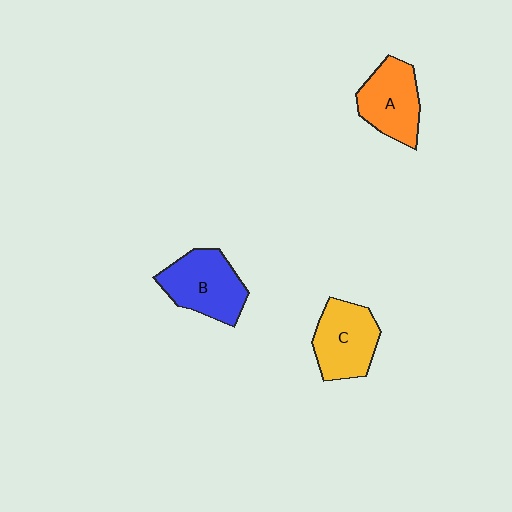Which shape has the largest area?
Shape B (blue).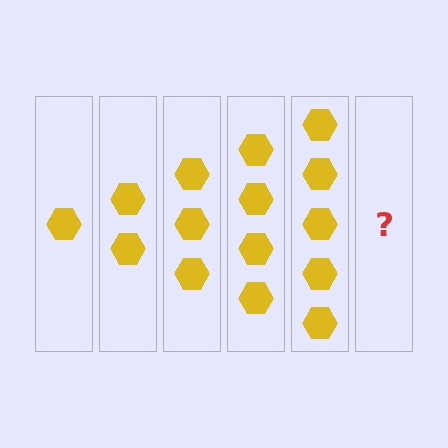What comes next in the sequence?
The next element should be 6 hexagons.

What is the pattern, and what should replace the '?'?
The pattern is that each step adds one more hexagon. The '?' should be 6 hexagons.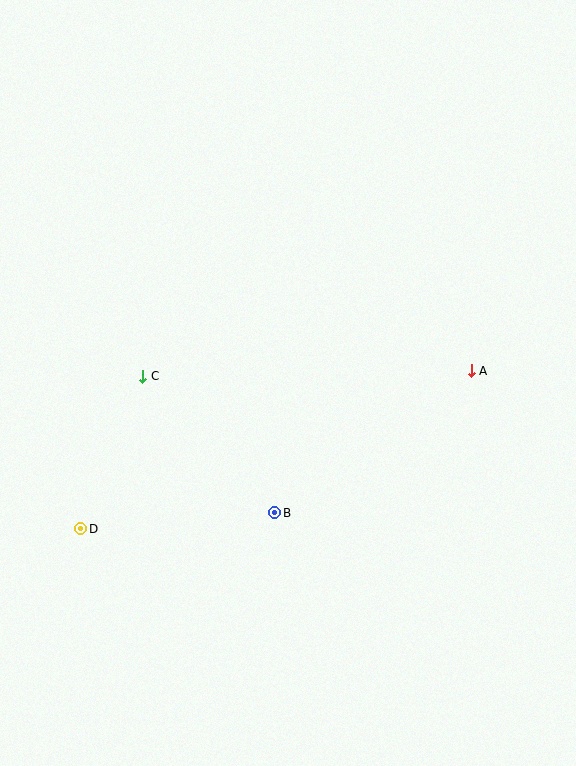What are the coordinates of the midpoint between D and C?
The midpoint between D and C is at (112, 452).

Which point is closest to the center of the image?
Point B at (275, 513) is closest to the center.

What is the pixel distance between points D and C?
The distance between D and C is 165 pixels.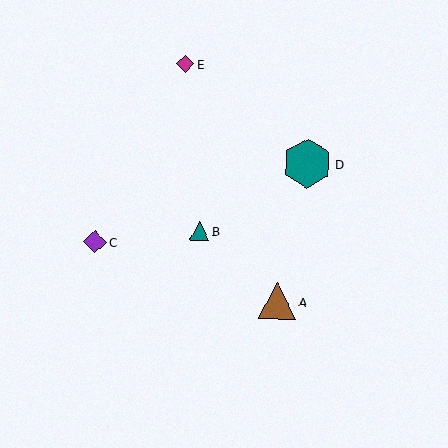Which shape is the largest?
The teal hexagon (labeled D) is the largest.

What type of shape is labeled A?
Shape A is a brown triangle.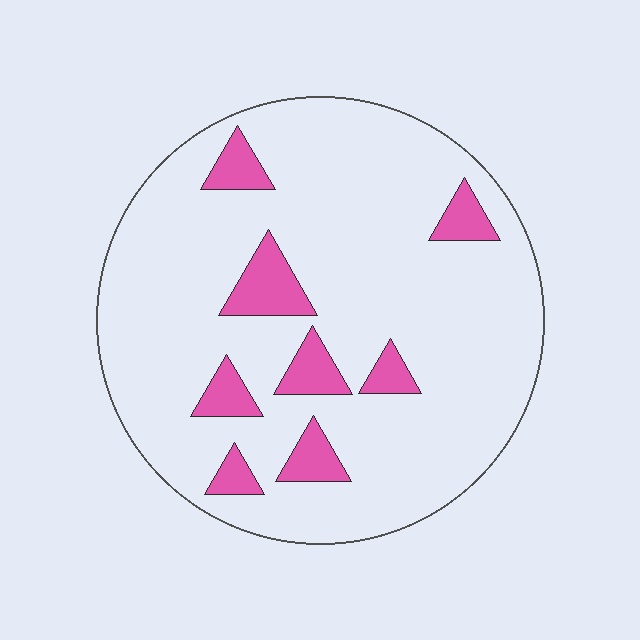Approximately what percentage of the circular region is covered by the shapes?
Approximately 15%.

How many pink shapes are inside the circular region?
8.